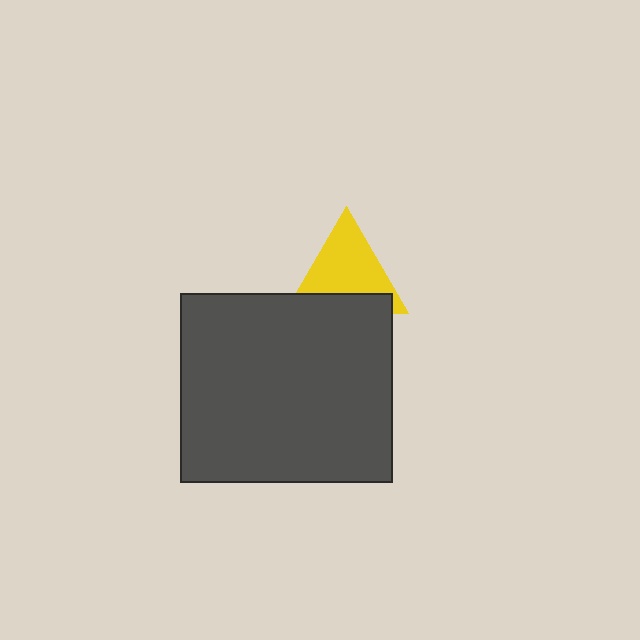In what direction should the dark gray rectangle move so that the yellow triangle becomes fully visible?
The dark gray rectangle should move down. That is the shortest direction to clear the overlap and leave the yellow triangle fully visible.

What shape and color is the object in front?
The object in front is a dark gray rectangle.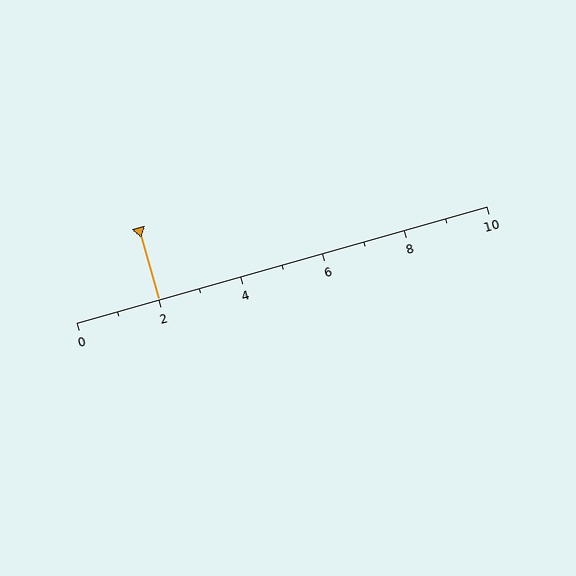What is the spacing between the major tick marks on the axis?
The major ticks are spaced 2 apart.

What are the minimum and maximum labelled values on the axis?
The axis runs from 0 to 10.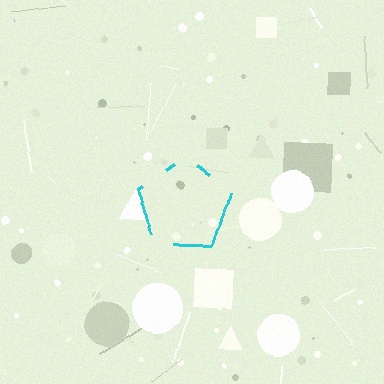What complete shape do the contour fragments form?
The contour fragments form a pentagon.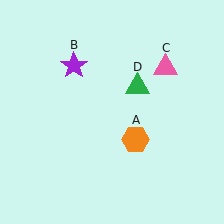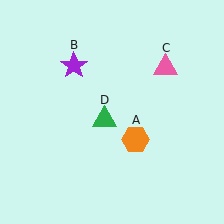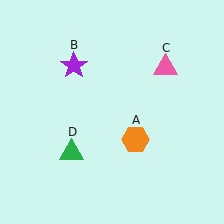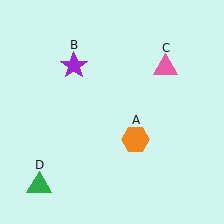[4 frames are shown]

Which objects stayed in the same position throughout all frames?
Orange hexagon (object A) and purple star (object B) and pink triangle (object C) remained stationary.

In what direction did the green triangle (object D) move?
The green triangle (object D) moved down and to the left.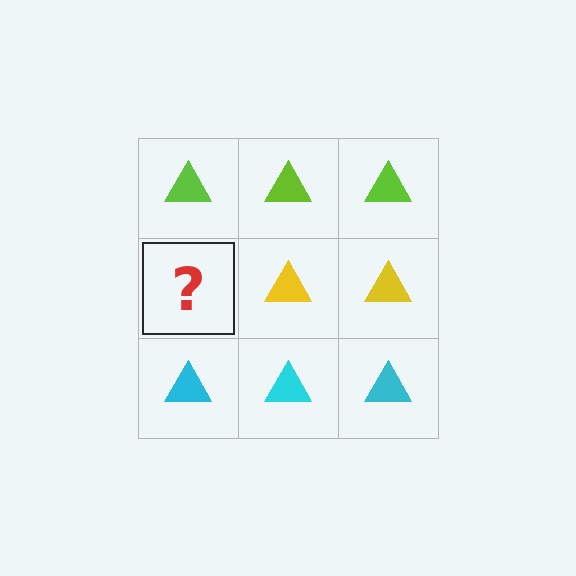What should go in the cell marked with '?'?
The missing cell should contain a yellow triangle.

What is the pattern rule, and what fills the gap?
The rule is that each row has a consistent color. The gap should be filled with a yellow triangle.